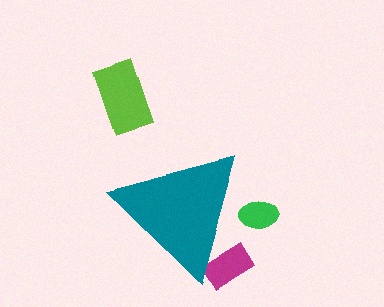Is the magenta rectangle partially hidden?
Yes, the magenta rectangle is partially hidden behind the teal triangle.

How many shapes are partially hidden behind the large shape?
2 shapes are partially hidden.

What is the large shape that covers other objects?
A teal triangle.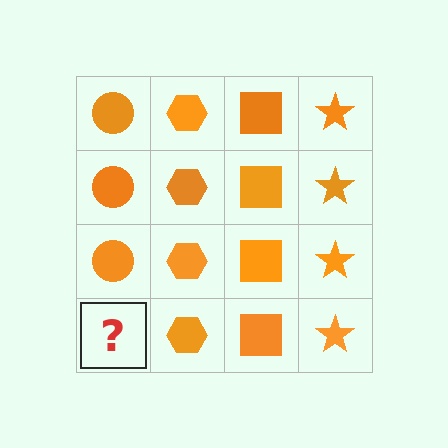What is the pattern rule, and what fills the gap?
The rule is that each column has a consistent shape. The gap should be filled with an orange circle.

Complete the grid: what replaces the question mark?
The question mark should be replaced with an orange circle.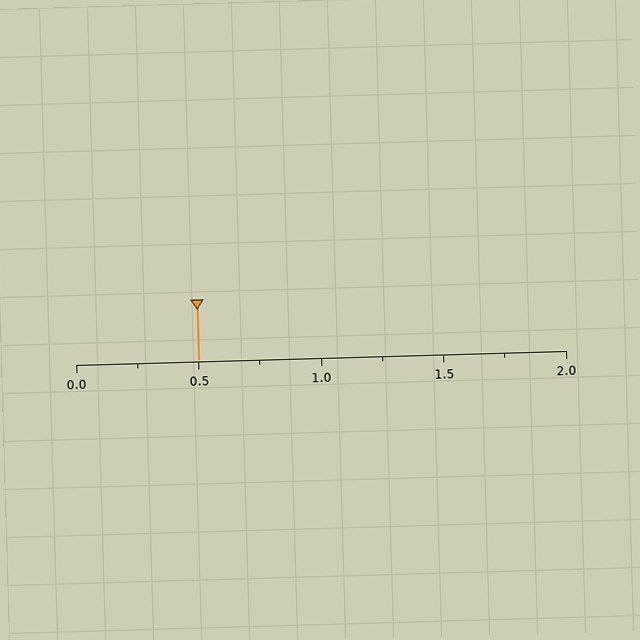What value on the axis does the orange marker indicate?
The marker indicates approximately 0.5.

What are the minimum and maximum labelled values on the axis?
The axis runs from 0.0 to 2.0.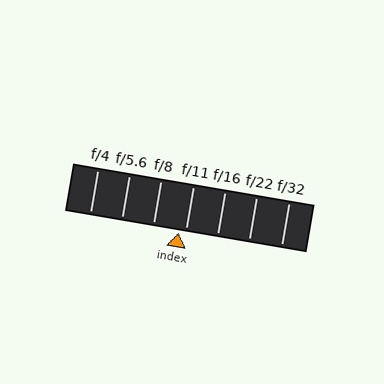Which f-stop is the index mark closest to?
The index mark is closest to f/11.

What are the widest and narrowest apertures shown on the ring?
The widest aperture shown is f/4 and the narrowest is f/32.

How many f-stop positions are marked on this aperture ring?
There are 7 f-stop positions marked.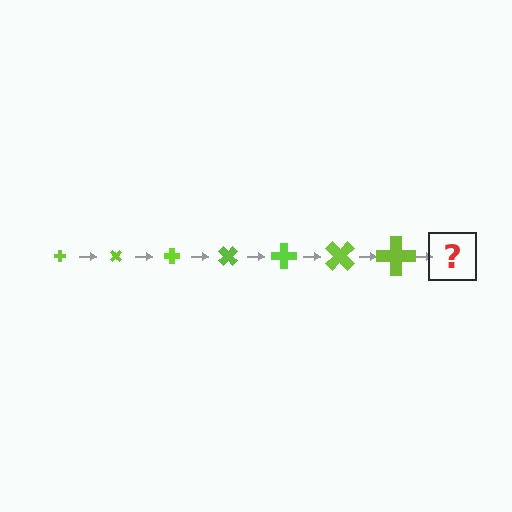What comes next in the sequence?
The next element should be a cross, larger than the previous one and rotated 315 degrees from the start.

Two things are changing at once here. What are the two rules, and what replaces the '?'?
The two rules are that the cross grows larger each step and it rotates 45 degrees each step. The '?' should be a cross, larger than the previous one and rotated 315 degrees from the start.